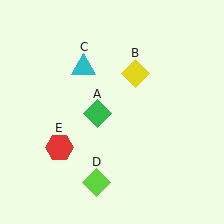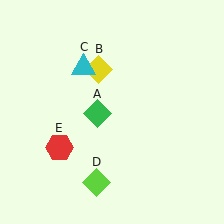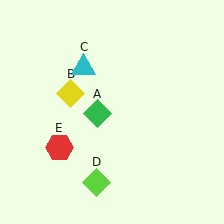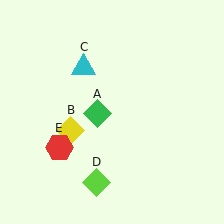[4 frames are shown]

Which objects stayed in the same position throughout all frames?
Green diamond (object A) and cyan triangle (object C) and lime diamond (object D) and red hexagon (object E) remained stationary.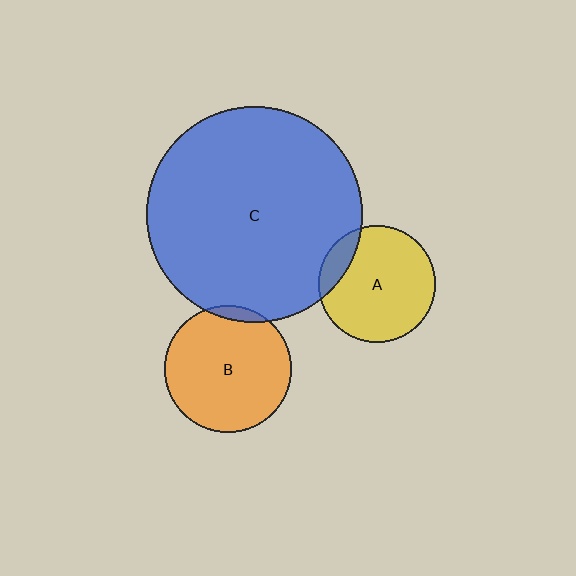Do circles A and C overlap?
Yes.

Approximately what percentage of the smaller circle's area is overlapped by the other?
Approximately 15%.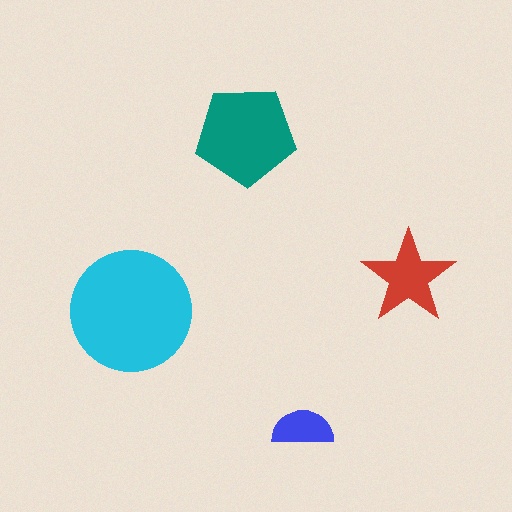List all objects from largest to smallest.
The cyan circle, the teal pentagon, the red star, the blue semicircle.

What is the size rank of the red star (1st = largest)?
3rd.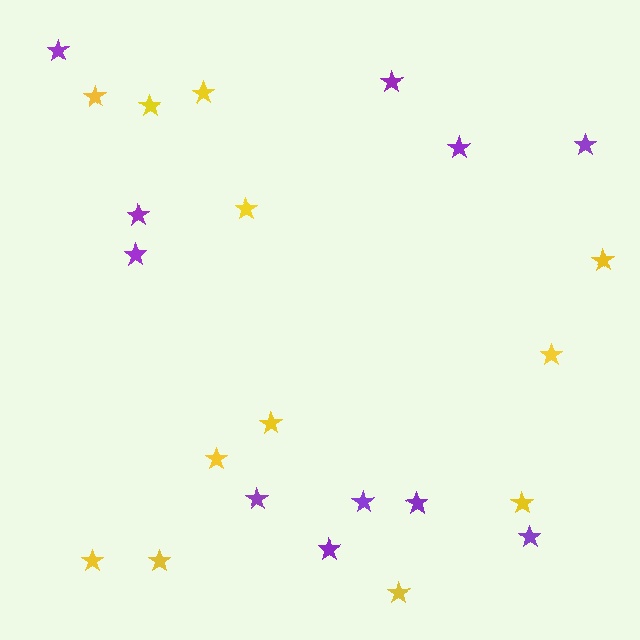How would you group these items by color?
There are 2 groups: one group of purple stars (11) and one group of yellow stars (12).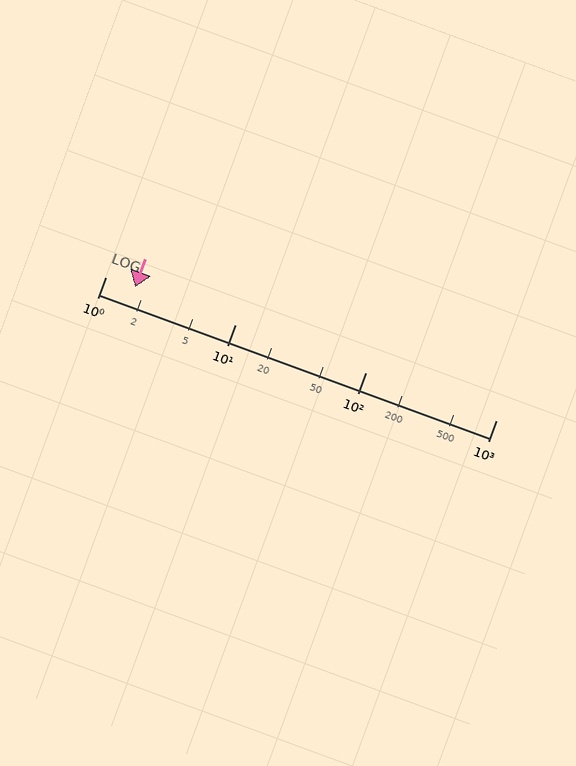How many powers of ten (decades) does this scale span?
The scale spans 3 decades, from 1 to 1000.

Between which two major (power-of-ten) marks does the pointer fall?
The pointer is between 1 and 10.